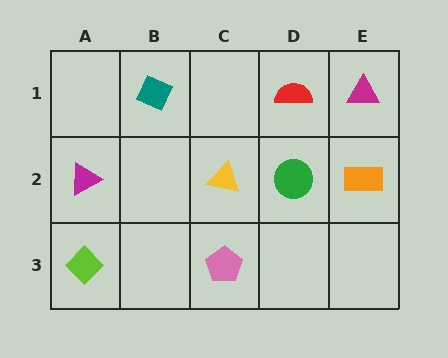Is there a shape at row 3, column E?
No, that cell is empty.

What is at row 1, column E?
A magenta triangle.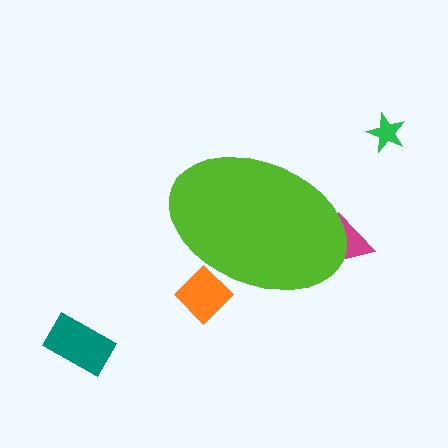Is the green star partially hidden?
No, the green star is fully visible.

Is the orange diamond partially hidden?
Yes, the orange diamond is partially hidden behind the lime ellipse.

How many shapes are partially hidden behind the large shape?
2 shapes are partially hidden.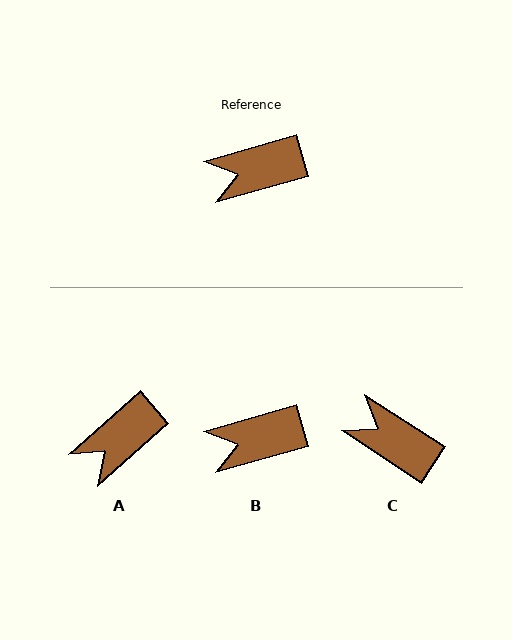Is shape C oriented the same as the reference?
No, it is off by about 49 degrees.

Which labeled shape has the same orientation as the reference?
B.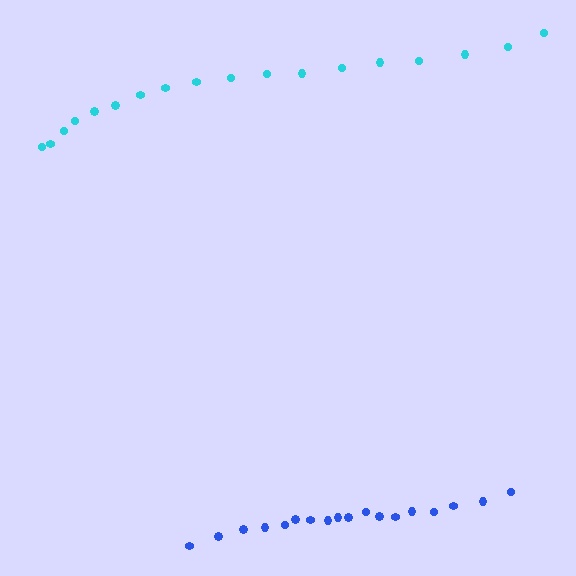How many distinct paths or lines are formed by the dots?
There are 2 distinct paths.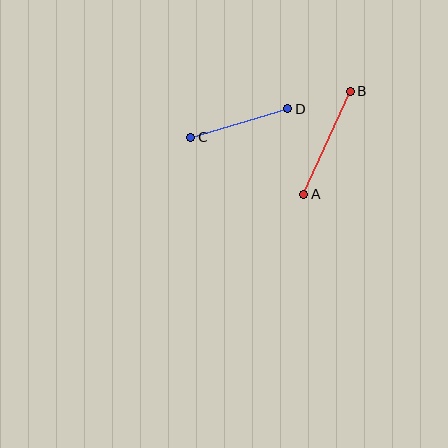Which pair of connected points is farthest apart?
Points A and B are farthest apart.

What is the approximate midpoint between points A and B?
The midpoint is at approximately (327, 143) pixels.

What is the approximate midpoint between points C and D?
The midpoint is at approximately (239, 123) pixels.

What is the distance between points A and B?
The distance is approximately 113 pixels.